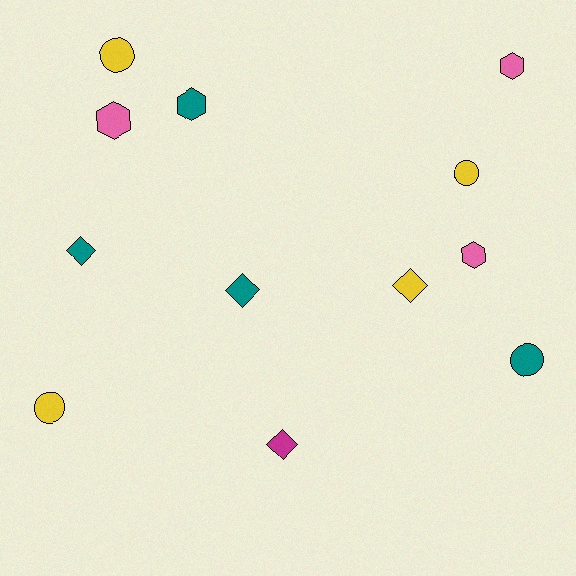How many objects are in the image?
There are 12 objects.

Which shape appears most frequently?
Hexagon, with 4 objects.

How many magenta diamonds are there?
There is 1 magenta diamond.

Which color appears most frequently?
Teal, with 4 objects.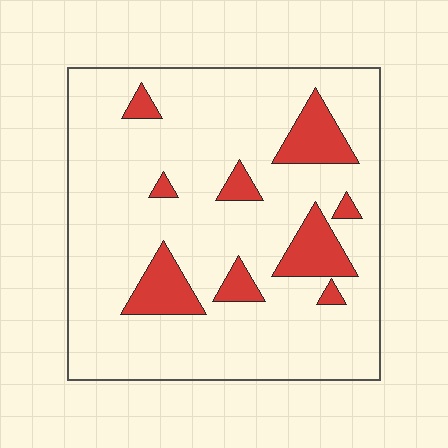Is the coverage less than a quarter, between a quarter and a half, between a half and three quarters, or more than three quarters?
Less than a quarter.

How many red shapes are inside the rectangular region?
9.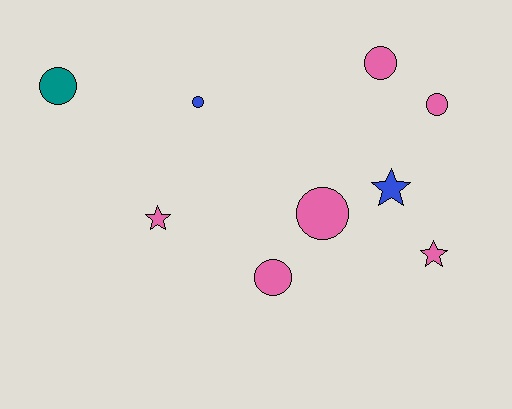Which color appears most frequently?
Pink, with 6 objects.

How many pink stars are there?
There are 2 pink stars.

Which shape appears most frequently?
Circle, with 6 objects.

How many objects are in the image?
There are 9 objects.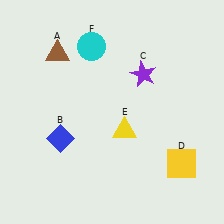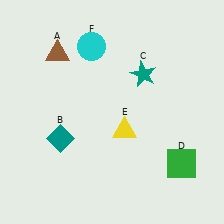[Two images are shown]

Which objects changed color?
B changed from blue to teal. C changed from purple to teal. D changed from yellow to green.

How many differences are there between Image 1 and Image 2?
There are 3 differences between the two images.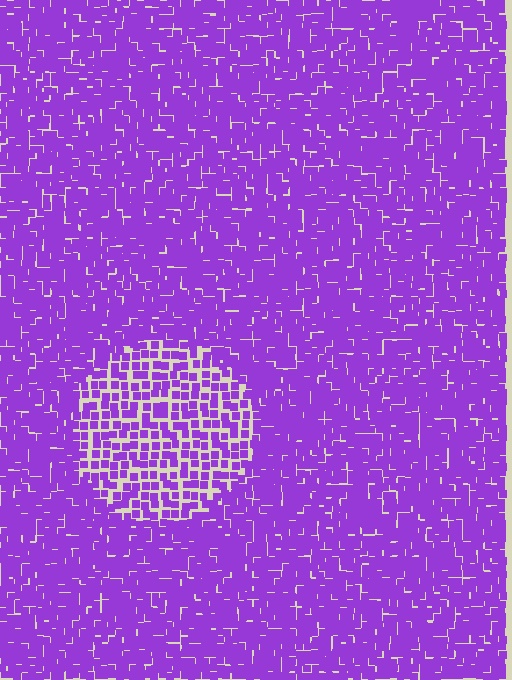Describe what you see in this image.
The image contains small purple elements arranged at two different densities. A circle-shaped region is visible where the elements are less densely packed than the surrounding area.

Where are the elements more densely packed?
The elements are more densely packed outside the circle boundary.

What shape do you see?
I see a circle.